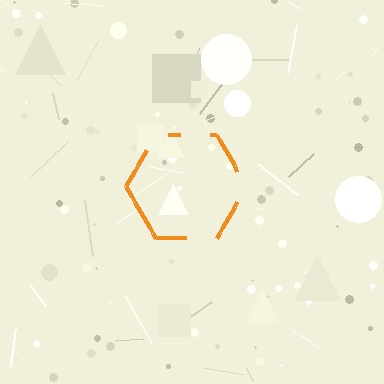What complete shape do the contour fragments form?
The contour fragments form a hexagon.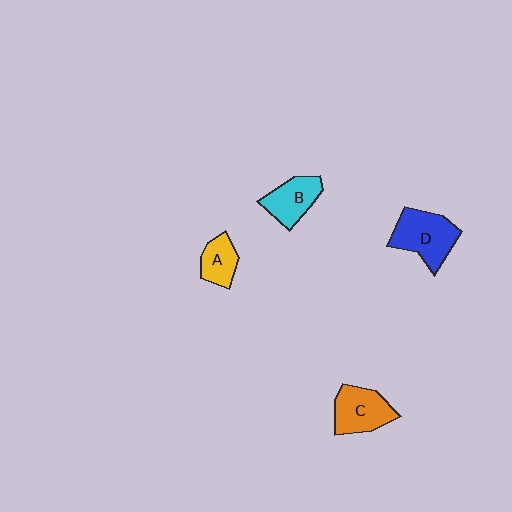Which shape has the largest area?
Shape D (blue).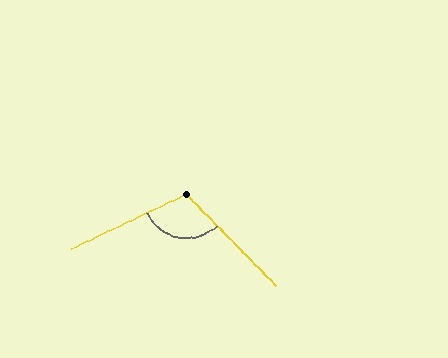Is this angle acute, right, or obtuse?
It is obtuse.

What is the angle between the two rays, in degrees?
Approximately 109 degrees.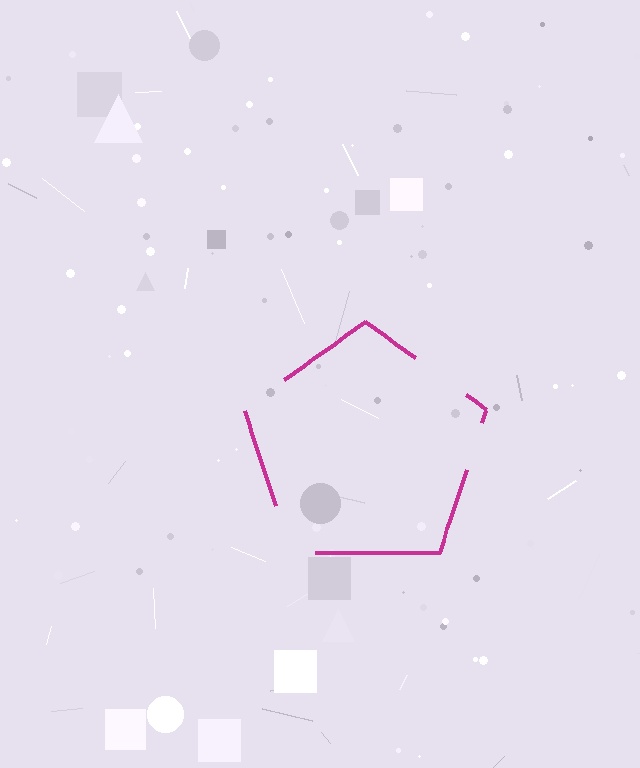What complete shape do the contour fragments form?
The contour fragments form a pentagon.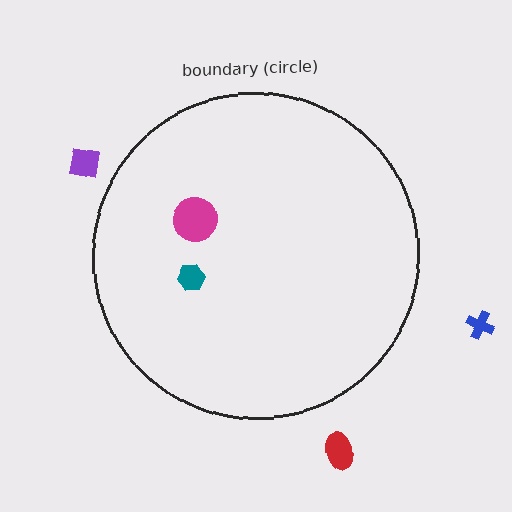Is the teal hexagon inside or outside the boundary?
Inside.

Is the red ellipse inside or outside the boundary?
Outside.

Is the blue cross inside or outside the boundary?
Outside.